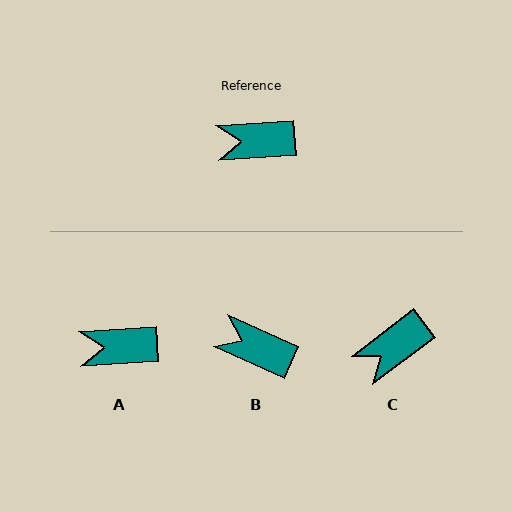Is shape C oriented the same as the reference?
No, it is off by about 34 degrees.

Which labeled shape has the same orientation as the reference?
A.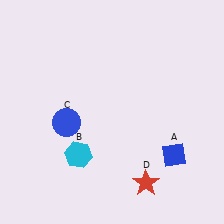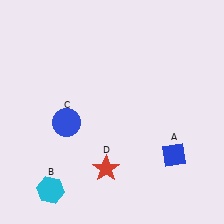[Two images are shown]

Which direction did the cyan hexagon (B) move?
The cyan hexagon (B) moved down.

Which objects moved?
The objects that moved are: the cyan hexagon (B), the red star (D).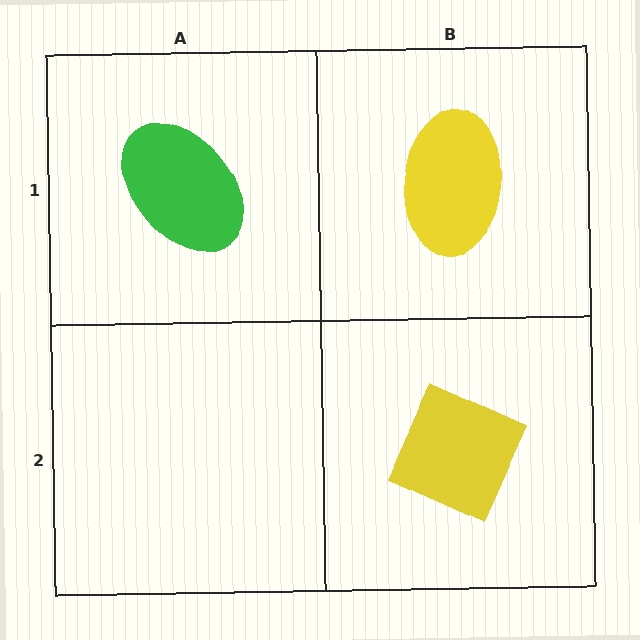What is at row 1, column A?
A green ellipse.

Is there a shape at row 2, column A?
No, that cell is empty.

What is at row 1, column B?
A yellow ellipse.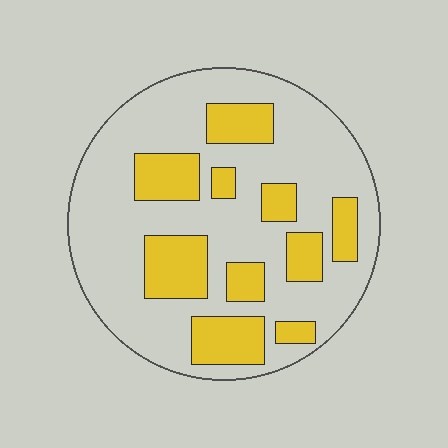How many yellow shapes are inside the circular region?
10.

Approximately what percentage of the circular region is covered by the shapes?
Approximately 30%.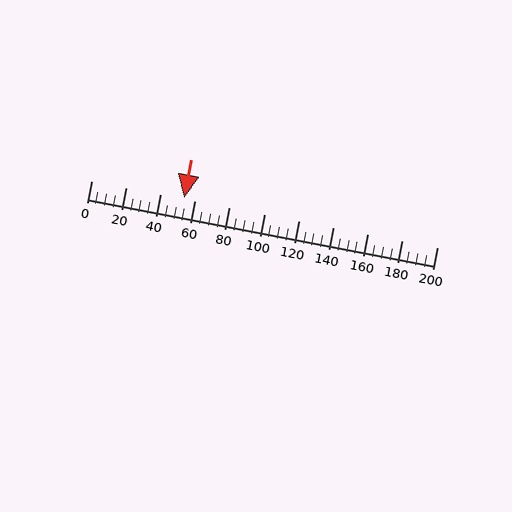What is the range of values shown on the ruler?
The ruler shows values from 0 to 200.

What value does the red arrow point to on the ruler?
The red arrow points to approximately 54.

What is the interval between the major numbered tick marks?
The major tick marks are spaced 20 units apart.